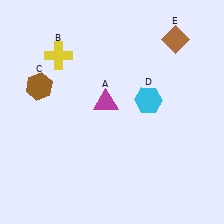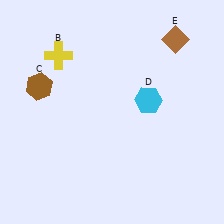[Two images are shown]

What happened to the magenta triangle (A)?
The magenta triangle (A) was removed in Image 2. It was in the top-left area of Image 1.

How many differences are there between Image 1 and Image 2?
There is 1 difference between the two images.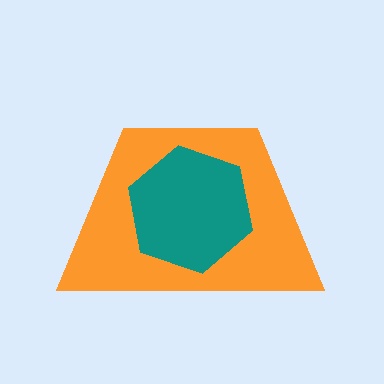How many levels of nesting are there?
2.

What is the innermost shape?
The teal hexagon.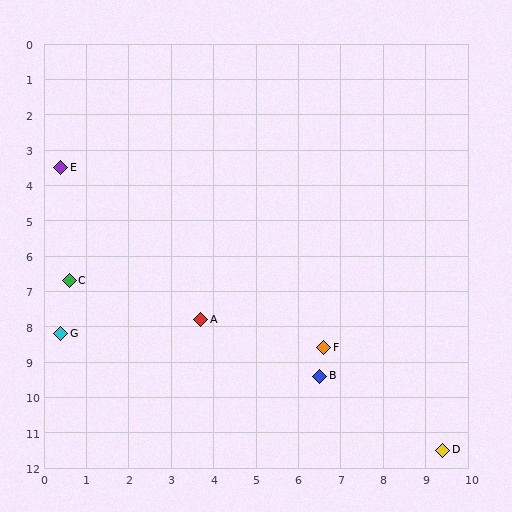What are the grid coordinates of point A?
Point A is at approximately (3.7, 7.8).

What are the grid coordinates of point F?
Point F is at approximately (6.6, 8.6).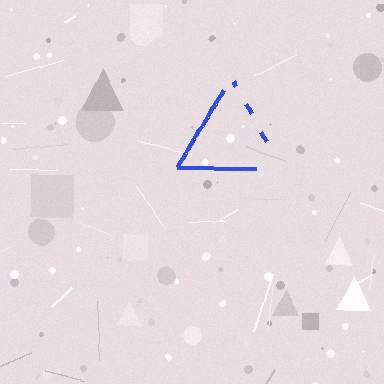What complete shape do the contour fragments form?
The contour fragments form a triangle.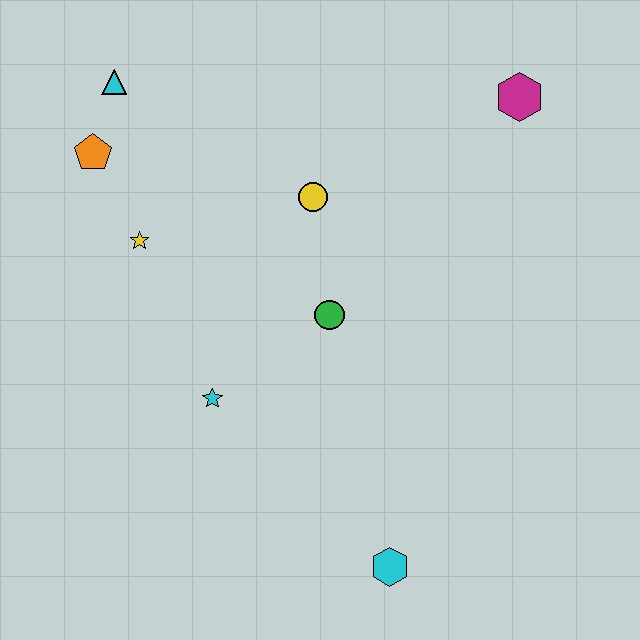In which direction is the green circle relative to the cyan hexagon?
The green circle is above the cyan hexagon.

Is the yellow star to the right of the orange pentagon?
Yes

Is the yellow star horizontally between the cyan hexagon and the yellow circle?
No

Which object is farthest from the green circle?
The cyan triangle is farthest from the green circle.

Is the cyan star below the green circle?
Yes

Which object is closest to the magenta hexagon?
The yellow circle is closest to the magenta hexagon.